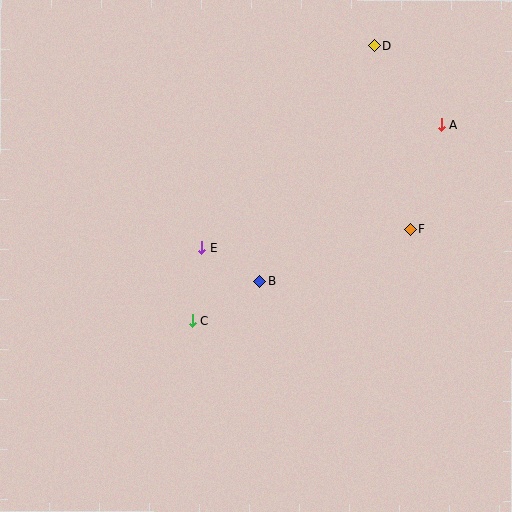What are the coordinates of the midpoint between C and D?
The midpoint between C and D is at (283, 183).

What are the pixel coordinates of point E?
Point E is at (202, 247).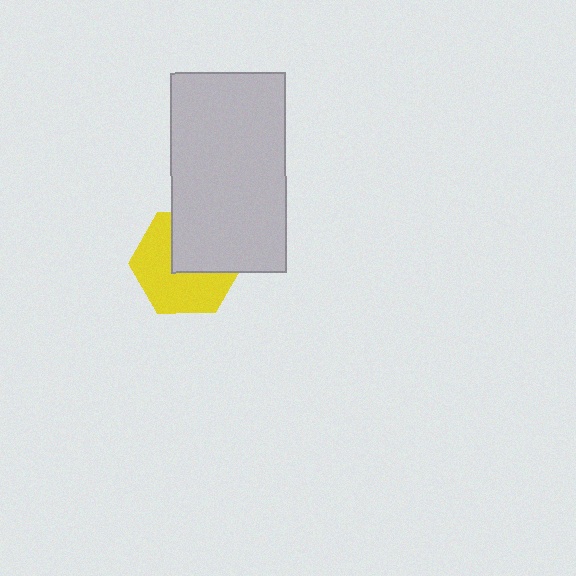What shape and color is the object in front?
The object in front is a light gray rectangle.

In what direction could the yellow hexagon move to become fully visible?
The yellow hexagon could move toward the lower-left. That would shift it out from behind the light gray rectangle entirely.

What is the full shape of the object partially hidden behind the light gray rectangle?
The partially hidden object is a yellow hexagon.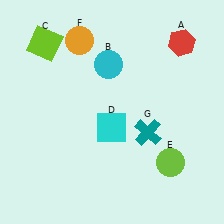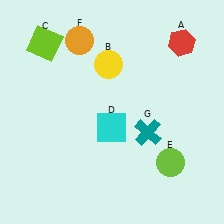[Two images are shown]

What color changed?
The circle (B) changed from cyan in Image 1 to yellow in Image 2.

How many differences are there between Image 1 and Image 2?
There is 1 difference between the two images.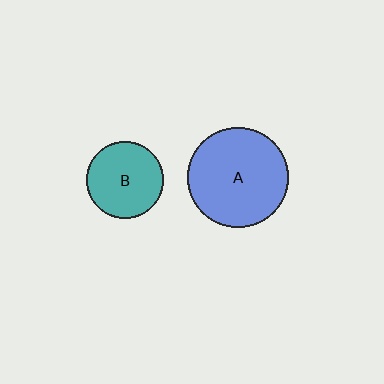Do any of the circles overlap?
No, none of the circles overlap.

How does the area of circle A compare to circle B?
Approximately 1.7 times.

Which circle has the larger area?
Circle A (blue).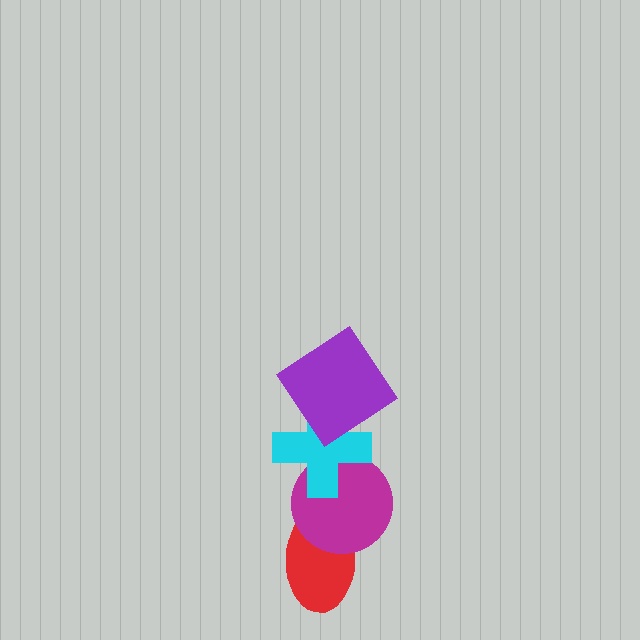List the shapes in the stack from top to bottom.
From top to bottom: the purple diamond, the cyan cross, the magenta circle, the red ellipse.